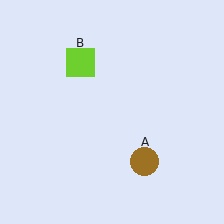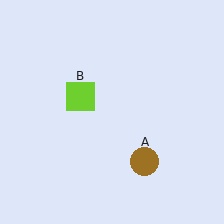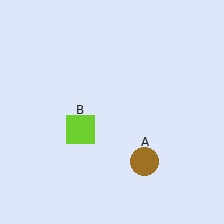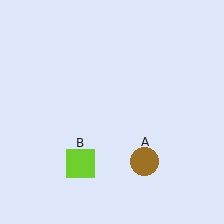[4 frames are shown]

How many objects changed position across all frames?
1 object changed position: lime square (object B).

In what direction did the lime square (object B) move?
The lime square (object B) moved down.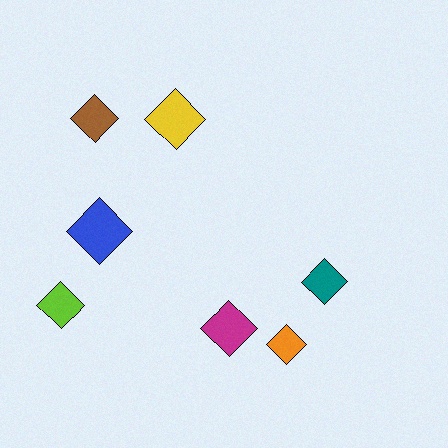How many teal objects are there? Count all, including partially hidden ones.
There is 1 teal object.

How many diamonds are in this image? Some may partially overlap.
There are 7 diamonds.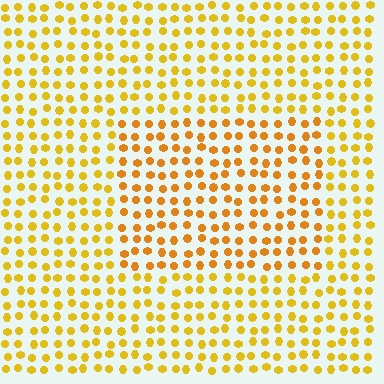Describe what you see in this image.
The image is filled with small yellow elements in a uniform arrangement. A rectangle-shaped region is visible where the elements are tinted to a slightly different hue, forming a subtle color boundary.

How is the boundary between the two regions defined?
The boundary is defined purely by a slight shift in hue (about 18 degrees). Spacing, size, and orientation are identical on both sides.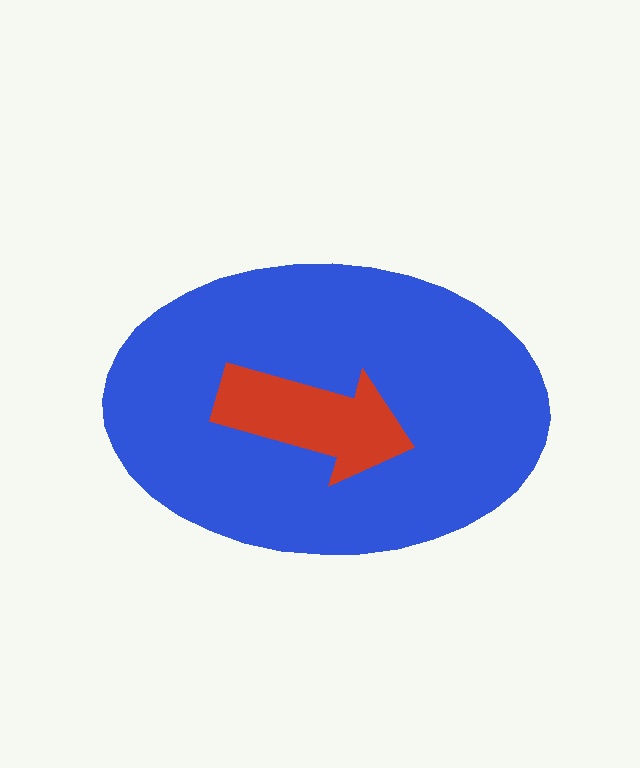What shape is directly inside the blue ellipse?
The red arrow.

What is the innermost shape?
The red arrow.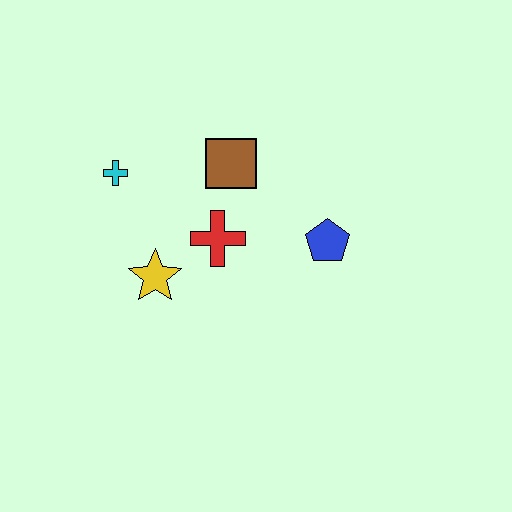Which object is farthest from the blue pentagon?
The cyan cross is farthest from the blue pentagon.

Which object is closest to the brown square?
The red cross is closest to the brown square.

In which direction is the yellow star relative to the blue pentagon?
The yellow star is to the left of the blue pentagon.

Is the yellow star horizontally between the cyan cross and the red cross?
Yes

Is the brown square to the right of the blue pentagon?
No